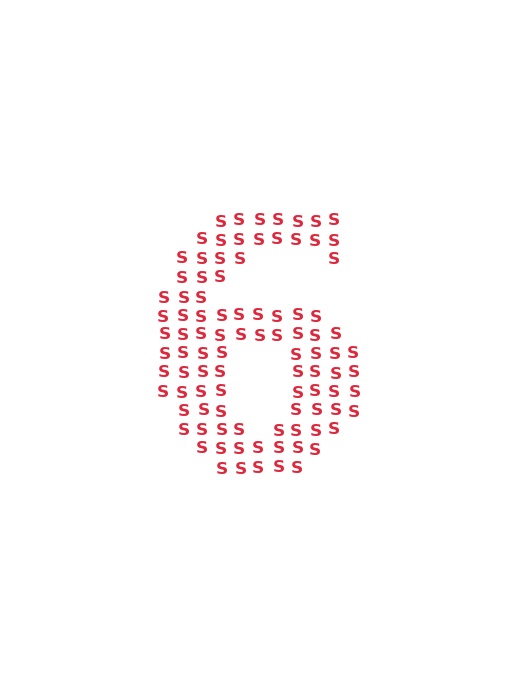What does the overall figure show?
The overall figure shows the digit 6.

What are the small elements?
The small elements are letter S's.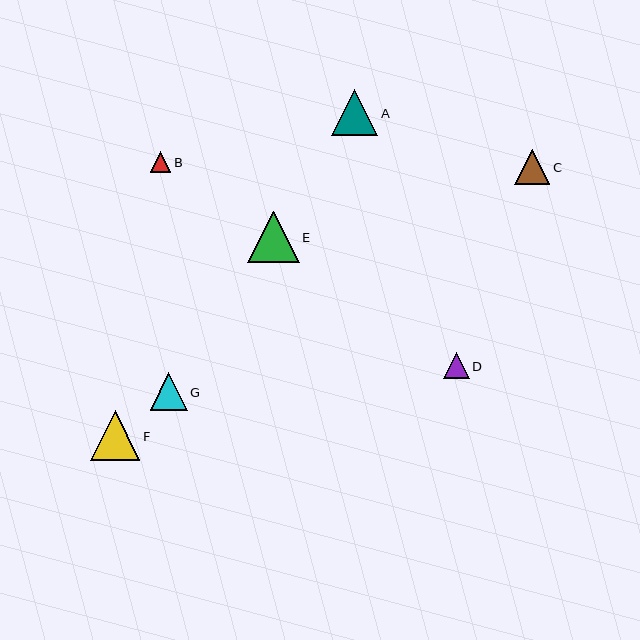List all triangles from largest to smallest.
From largest to smallest: E, F, A, G, C, D, B.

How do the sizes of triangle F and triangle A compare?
Triangle F and triangle A are approximately the same size.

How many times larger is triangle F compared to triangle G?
Triangle F is approximately 1.3 times the size of triangle G.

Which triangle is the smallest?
Triangle B is the smallest with a size of approximately 20 pixels.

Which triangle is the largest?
Triangle E is the largest with a size of approximately 51 pixels.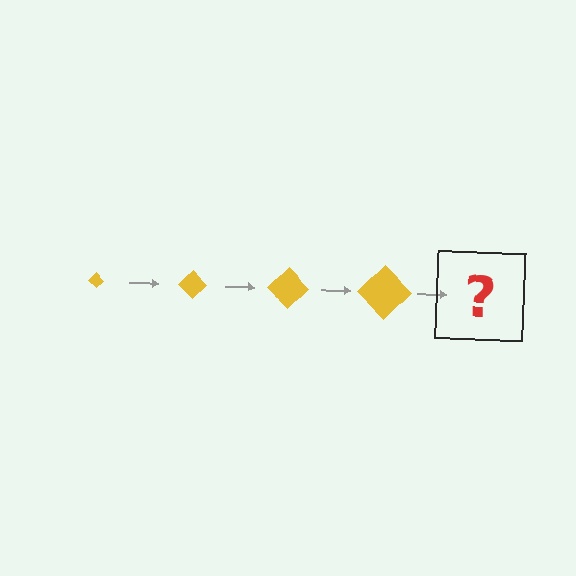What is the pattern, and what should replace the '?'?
The pattern is that the diamond gets progressively larger each step. The '?' should be a yellow diamond, larger than the previous one.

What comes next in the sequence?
The next element should be a yellow diamond, larger than the previous one.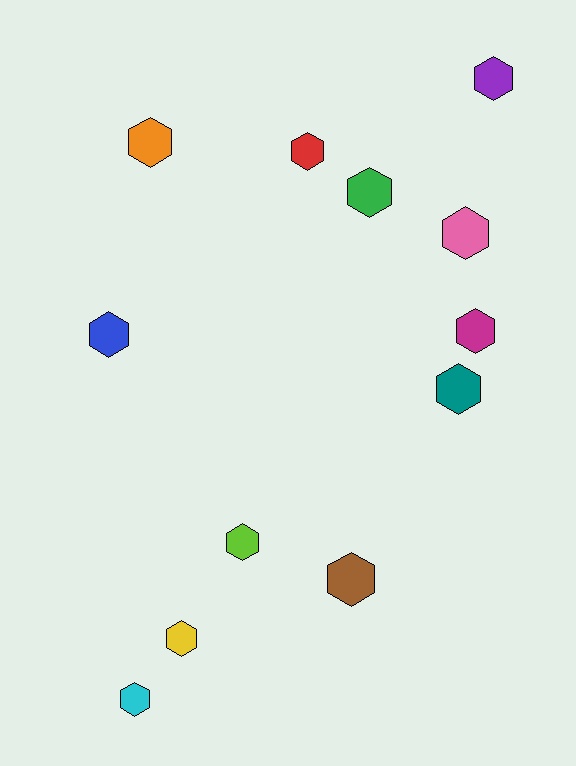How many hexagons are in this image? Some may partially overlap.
There are 12 hexagons.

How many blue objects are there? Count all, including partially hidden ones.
There is 1 blue object.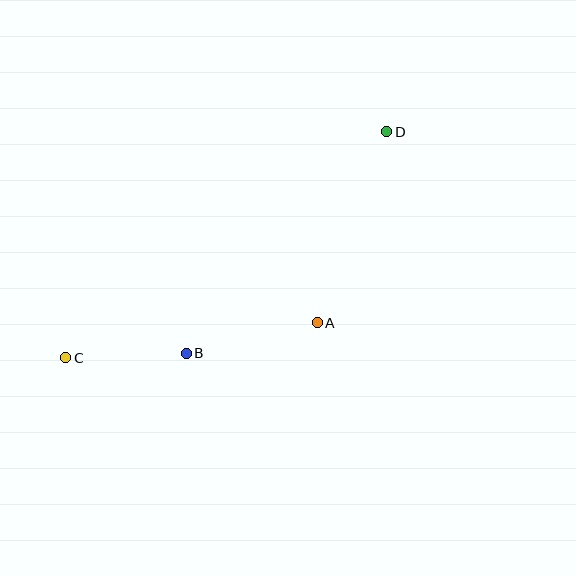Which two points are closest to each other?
Points B and C are closest to each other.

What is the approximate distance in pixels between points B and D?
The distance between B and D is approximately 299 pixels.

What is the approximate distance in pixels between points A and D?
The distance between A and D is approximately 203 pixels.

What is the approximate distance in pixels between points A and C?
The distance between A and C is approximately 254 pixels.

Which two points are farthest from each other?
Points C and D are farthest from each other.